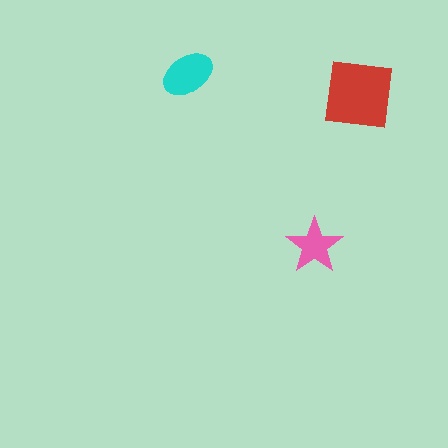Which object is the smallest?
The pink star.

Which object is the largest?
The red square.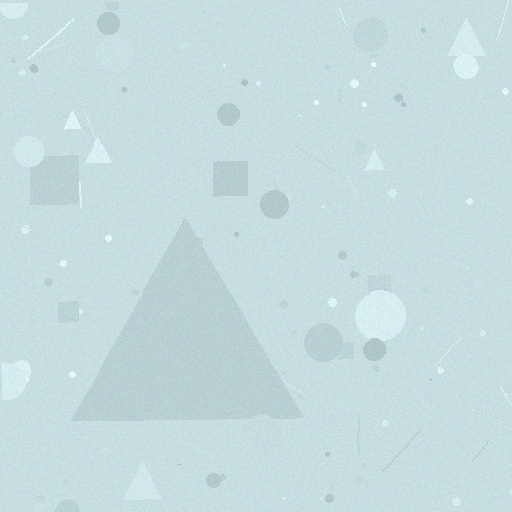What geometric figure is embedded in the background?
A triangle is embedded in the background.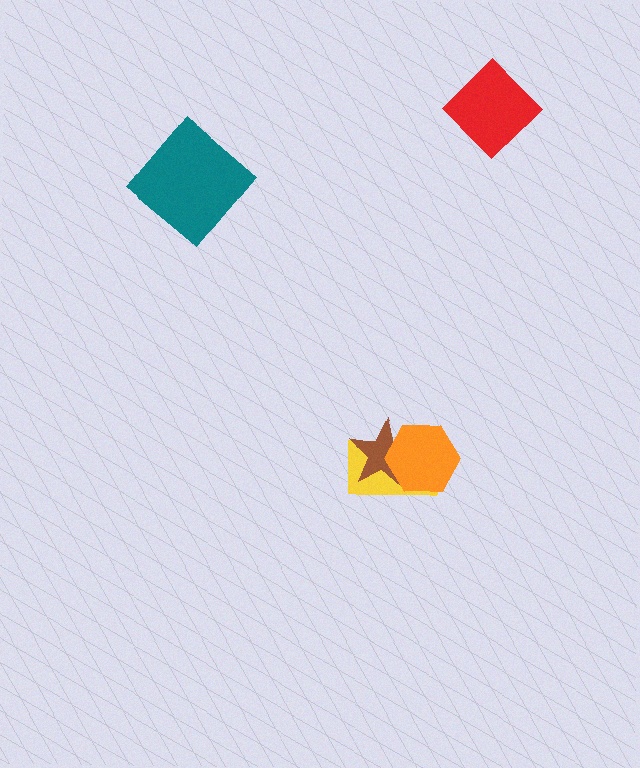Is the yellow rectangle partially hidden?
Yes, it is partially covered by another shape.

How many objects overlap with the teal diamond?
0 objects overlap with the teal diamond.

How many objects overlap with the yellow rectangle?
2 objects overlap with the yellow rectangle.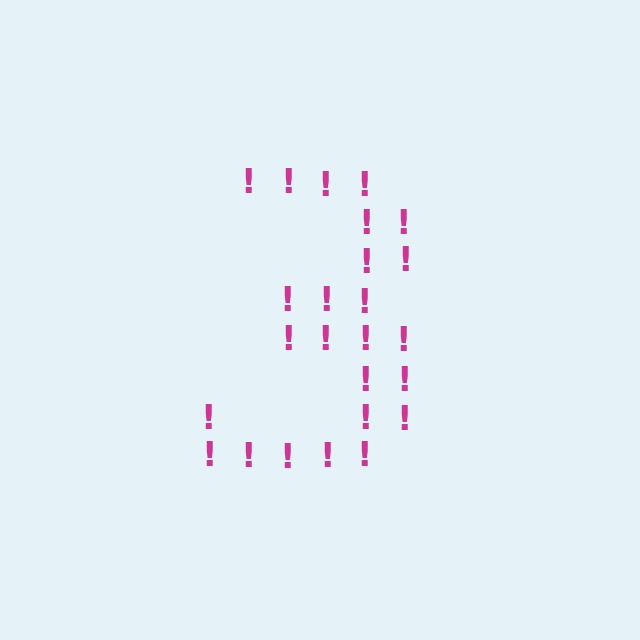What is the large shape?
The large shape is the digit 3.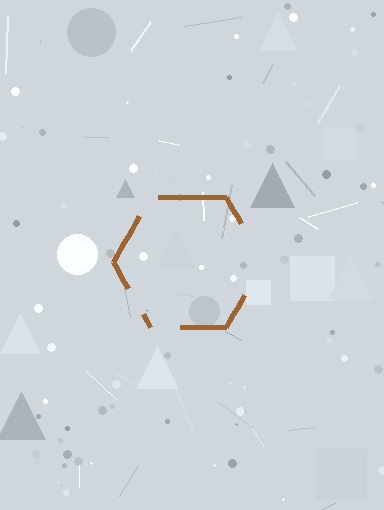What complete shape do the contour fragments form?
The contour fragments form a hexagon.